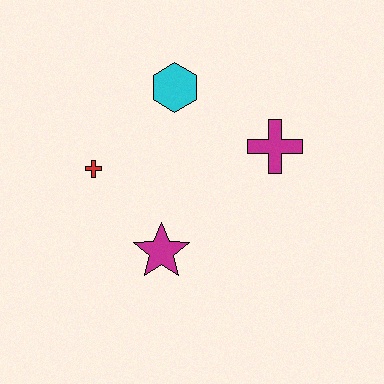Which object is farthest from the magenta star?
The cyan hexagon is farthest from the magenta star.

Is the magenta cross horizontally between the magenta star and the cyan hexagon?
No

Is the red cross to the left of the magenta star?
Yes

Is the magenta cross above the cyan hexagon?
No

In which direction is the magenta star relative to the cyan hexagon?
The magenta star is below the cyan hexagon.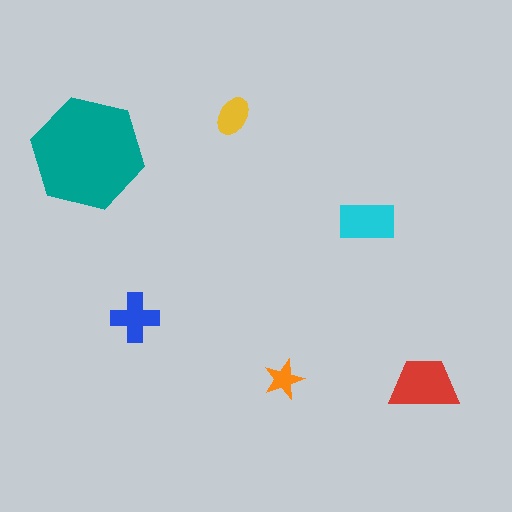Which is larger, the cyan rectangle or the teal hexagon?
The teal hexagon.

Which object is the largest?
The teal hexagon.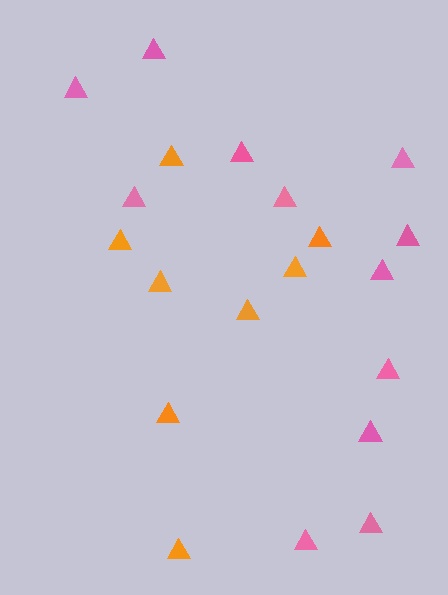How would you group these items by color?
There are 2 groups: one group of pink triangles (12) and one group of orange triangles (8).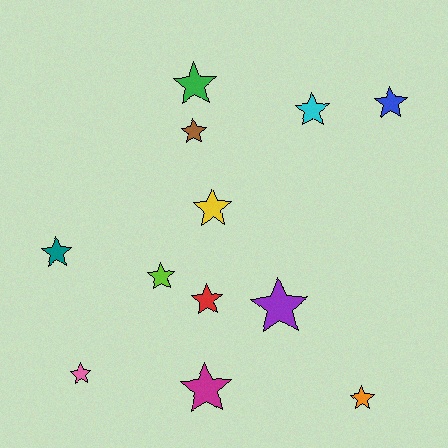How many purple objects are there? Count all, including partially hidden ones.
There is 1 purple object.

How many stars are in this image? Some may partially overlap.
There are 12 stars.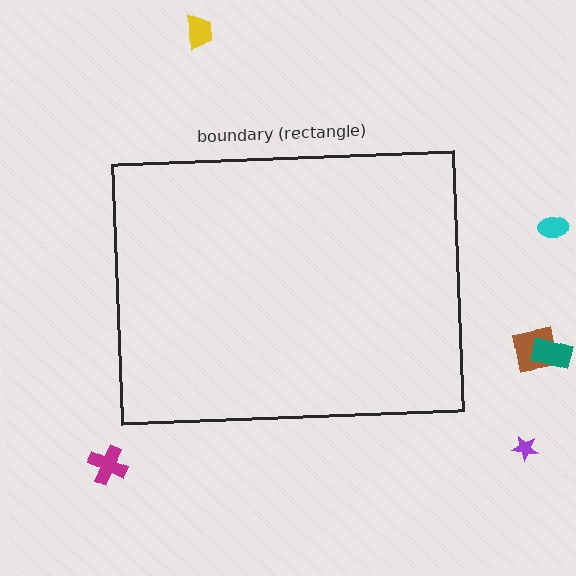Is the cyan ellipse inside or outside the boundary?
Outside.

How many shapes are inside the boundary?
0 inside, 6 outside.